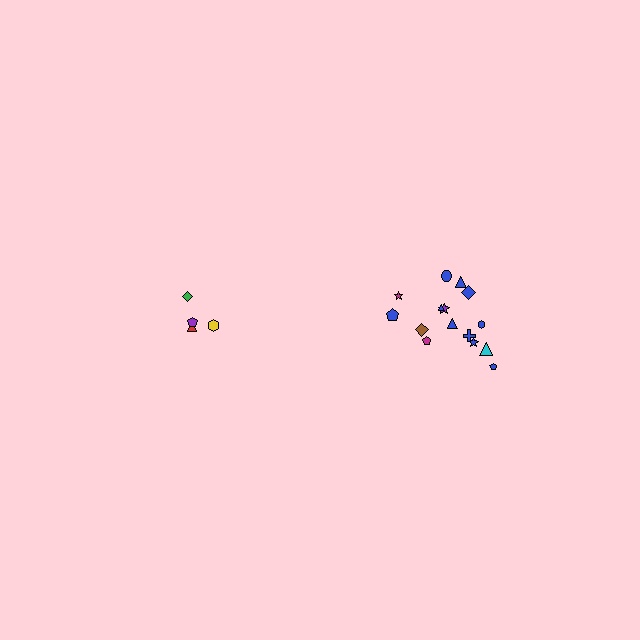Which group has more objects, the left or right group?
The right group.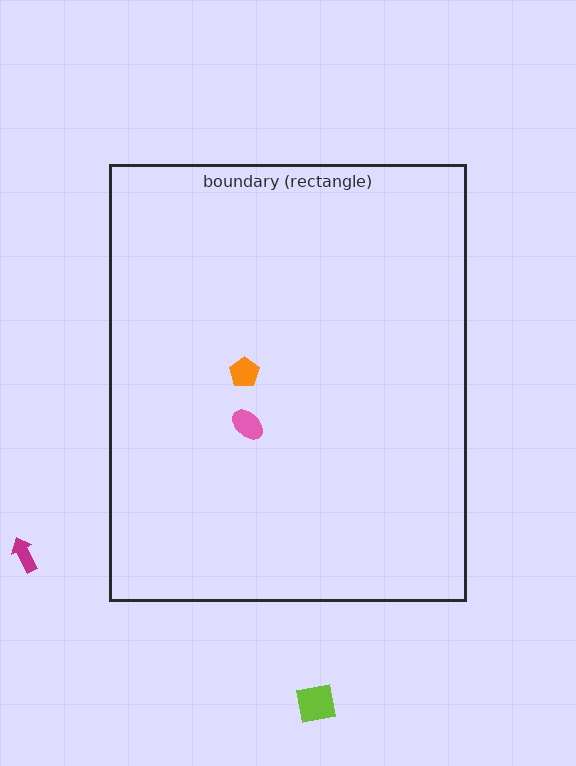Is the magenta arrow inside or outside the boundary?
Outside.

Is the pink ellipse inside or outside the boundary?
Inside.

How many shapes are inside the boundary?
2 inside, 2 outside.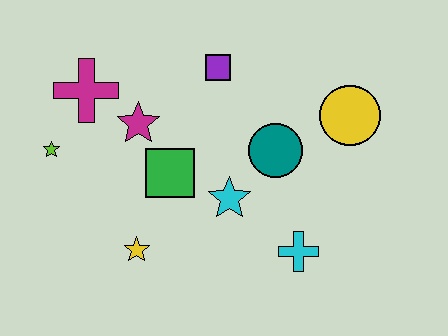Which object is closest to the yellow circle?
The teal circle is closest to the yellow circle.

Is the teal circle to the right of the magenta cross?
Yes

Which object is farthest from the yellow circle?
The lime star is farthest from the yellow circle.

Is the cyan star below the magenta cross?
Yes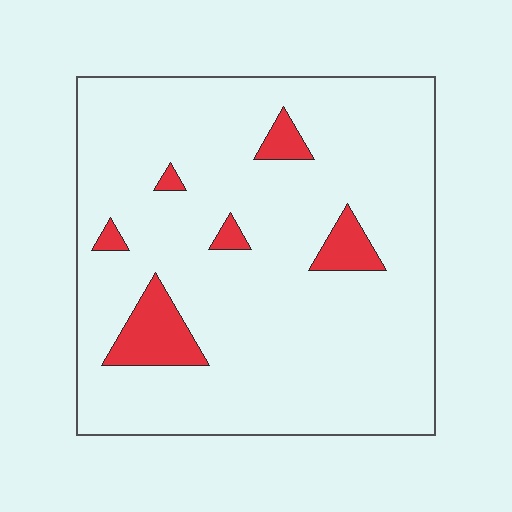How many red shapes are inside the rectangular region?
6.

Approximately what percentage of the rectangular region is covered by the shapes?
Approximately 10%.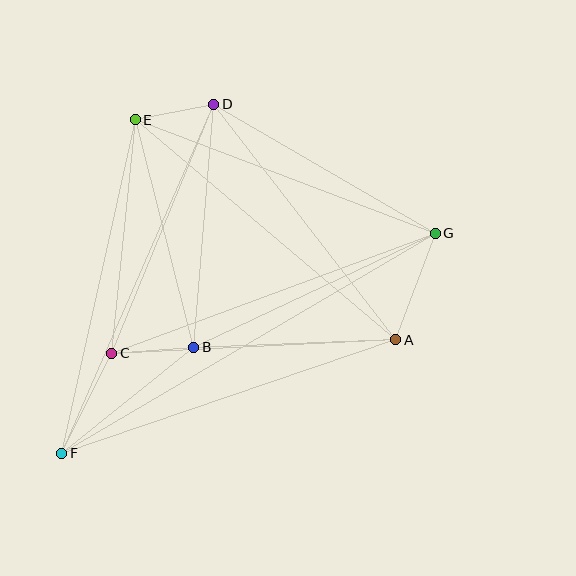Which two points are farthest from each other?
Points F and G are farthest from each other.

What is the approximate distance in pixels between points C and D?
The distance between C and D is approximately 269 pixels.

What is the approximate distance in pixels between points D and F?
The distance between D and F is approximately 381 pixels.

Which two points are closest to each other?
Points D and E are closest to each other.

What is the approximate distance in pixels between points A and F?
The distance between A and F is approximately 352 pixels.